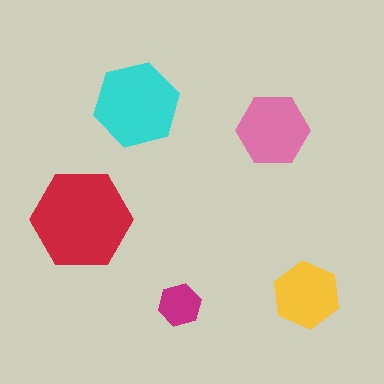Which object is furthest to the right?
The yellow hexagon is rightmost.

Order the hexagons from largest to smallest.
the red one, the cyan one, the pink one, the yellow one, the magenta one.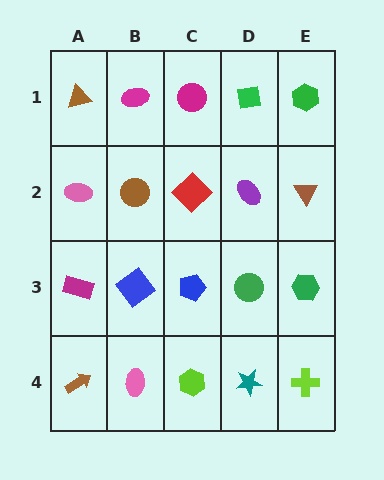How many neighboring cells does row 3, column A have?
3.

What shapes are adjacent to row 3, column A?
A pink ellipse (row 2, column A), a brown arrow (row 4, column A), a blue diamond (row 3, column B).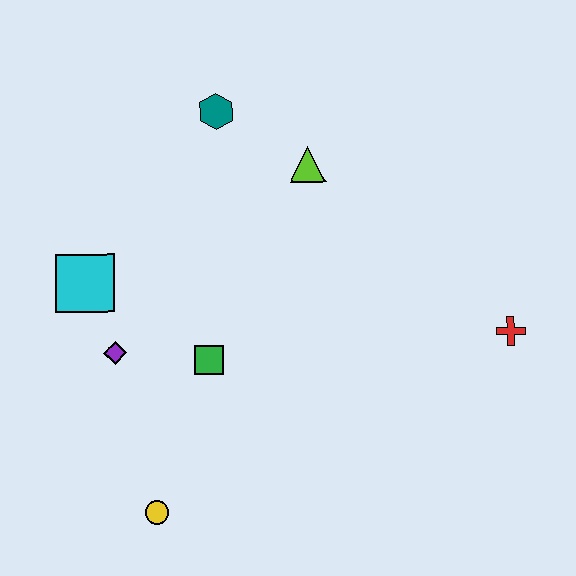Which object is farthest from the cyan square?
The red cross is farthest from the cyan square.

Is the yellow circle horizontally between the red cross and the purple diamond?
Yes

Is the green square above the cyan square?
No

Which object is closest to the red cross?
The lime triangle is closest to the red cross.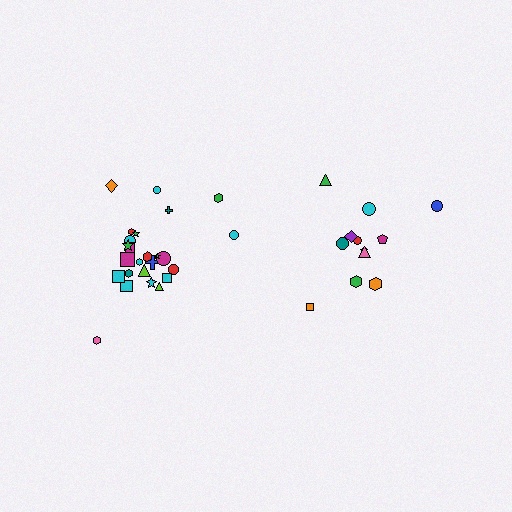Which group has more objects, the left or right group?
The left group.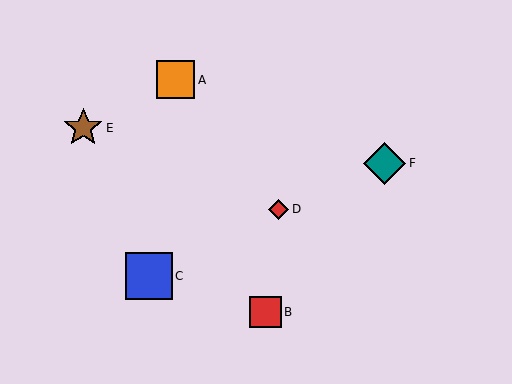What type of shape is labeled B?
Shape B is a red square.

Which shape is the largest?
The blue square (labeled C) is the largest.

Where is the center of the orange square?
The center of the orange square is at (176, 80).